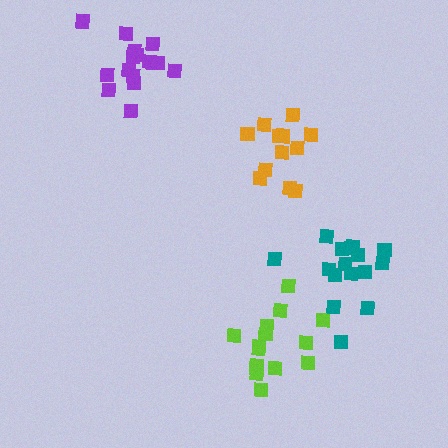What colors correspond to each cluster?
The clusters are colored: purple, lime, teal, orange.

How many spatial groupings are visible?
There are 4 spatial groupings.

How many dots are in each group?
Group 1: 16 dots, Group 2: 15 dots, Group 3: 16 dots, Group 4: 12 dots (59 total).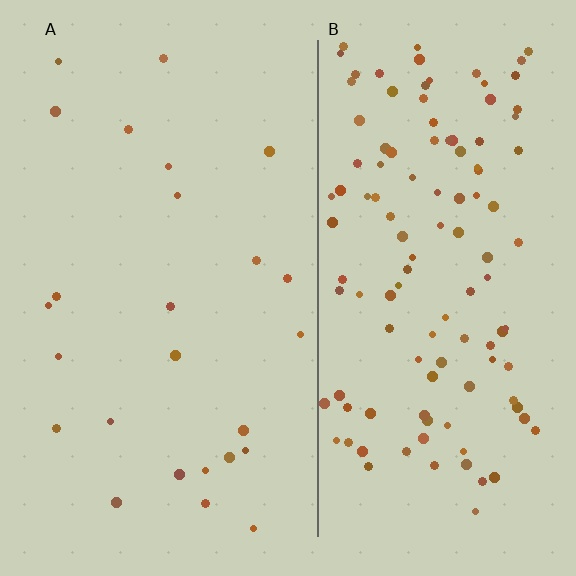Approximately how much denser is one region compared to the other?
Approximately 4.8× — region B over region A.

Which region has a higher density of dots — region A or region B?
B (the right).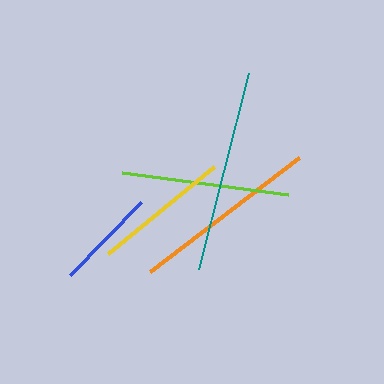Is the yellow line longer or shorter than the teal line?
The teal line is longer than the yellow line.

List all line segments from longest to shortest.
From longest to shortest: teal, orange, lime, yellow, blue.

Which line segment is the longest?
The teal line is the longest at approximately 203 pixels.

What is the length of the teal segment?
The teal segment is approximately 203 pixels long.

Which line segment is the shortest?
The blue line is the shortest at approximately 101 pixels.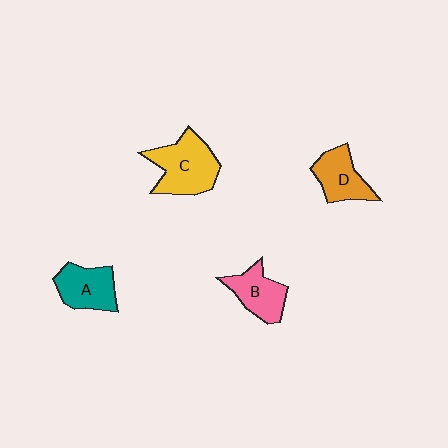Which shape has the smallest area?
Shape B (pink).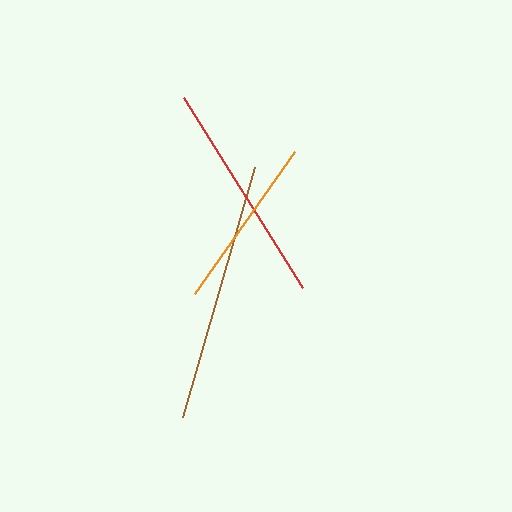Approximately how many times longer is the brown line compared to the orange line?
The brown line is approximately 1.5 times the length of the orange line.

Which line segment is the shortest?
The orange line is the shortest at approximately 173 pixels.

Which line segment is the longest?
The brown line is the longest at approximately 260 pixels.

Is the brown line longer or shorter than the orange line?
The brown line is longer than the orange line.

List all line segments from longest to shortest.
From longest to shortest: brown, red, orange.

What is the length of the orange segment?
The orange segment is approximately 173 pixels long.